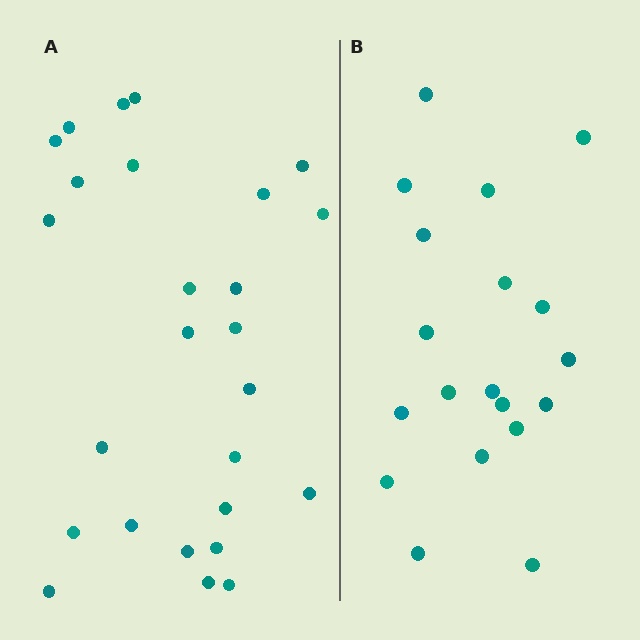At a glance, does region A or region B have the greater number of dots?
Region A (the left region) has more dots.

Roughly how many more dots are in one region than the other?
Region A has roughly 8 or so more dots than region B.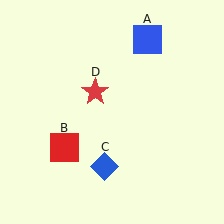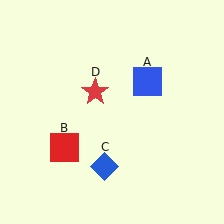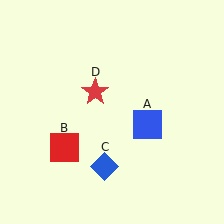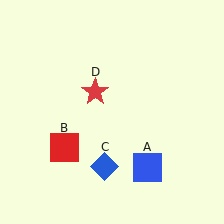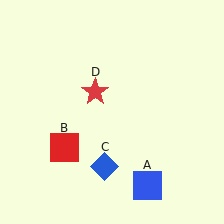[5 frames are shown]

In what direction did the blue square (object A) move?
The blue square (object A) moved down.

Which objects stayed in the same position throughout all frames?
Red square (object B) and blue diamond (object C) and red star (object D) remained stationary.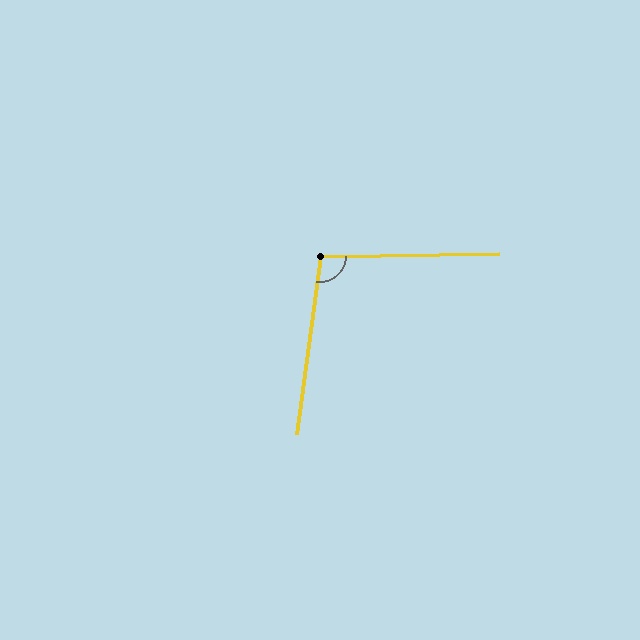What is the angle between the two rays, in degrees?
Approximately 99 degrees.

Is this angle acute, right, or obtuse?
It is obtuse.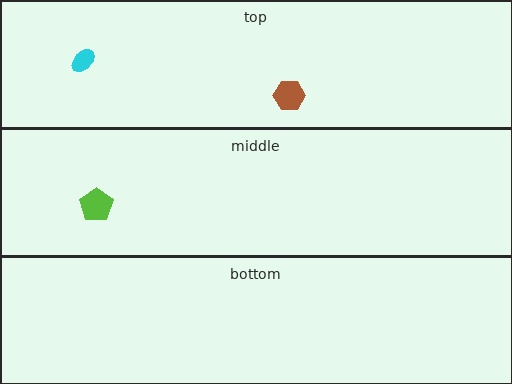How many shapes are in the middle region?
1.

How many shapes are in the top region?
2.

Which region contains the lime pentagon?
The middle region.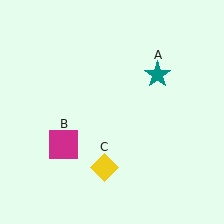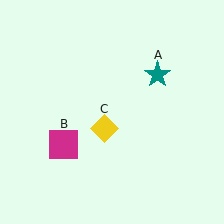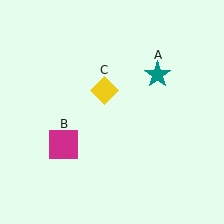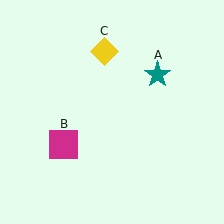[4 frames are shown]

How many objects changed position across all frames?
1 object changed position: yellow diamond (object C).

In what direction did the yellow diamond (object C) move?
The yellow diamond (object C) moved up.